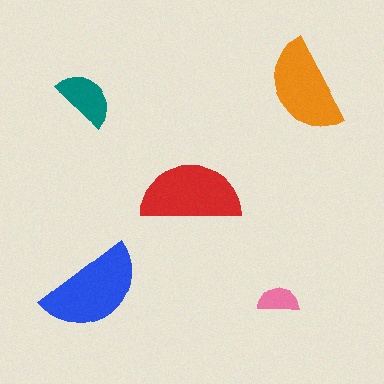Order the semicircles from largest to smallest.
the blue one, the red one, the orange one, the teal one, the pink one.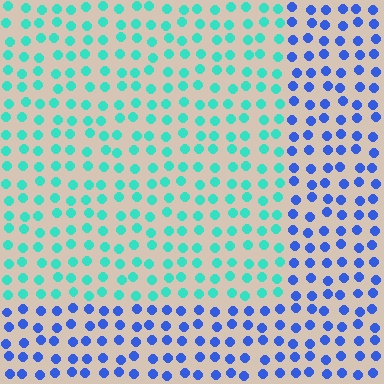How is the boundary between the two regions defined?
The boundary is defined purely by a slight shift in hue (about 56 degrees). Spacing, size, and orientation are identical on both sides.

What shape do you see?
I see a rectangle.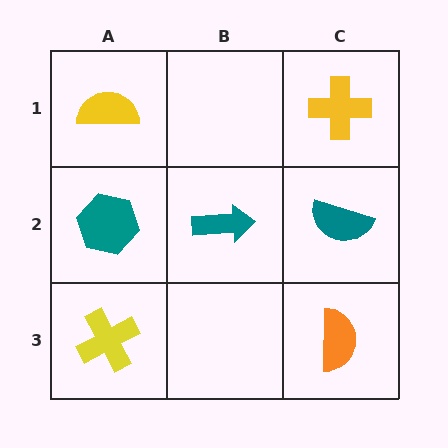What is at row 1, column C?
A yellow cross.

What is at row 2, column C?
A teal semicircle.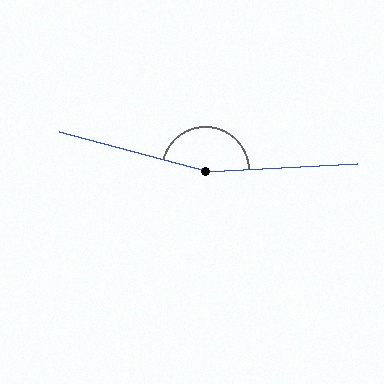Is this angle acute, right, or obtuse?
It is obtuse.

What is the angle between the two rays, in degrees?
Approximately 162 degrees.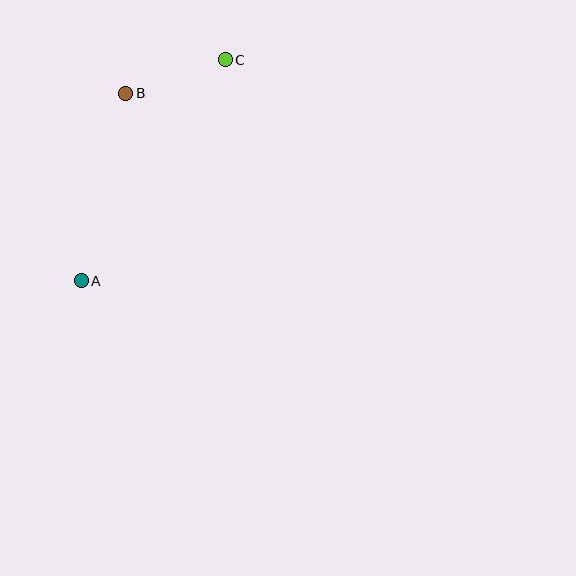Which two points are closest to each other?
Points B and C are closest to each other.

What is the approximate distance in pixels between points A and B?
The distance between A and B is approximately 192 pixels.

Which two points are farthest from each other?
Points A and C are farthest from each other.